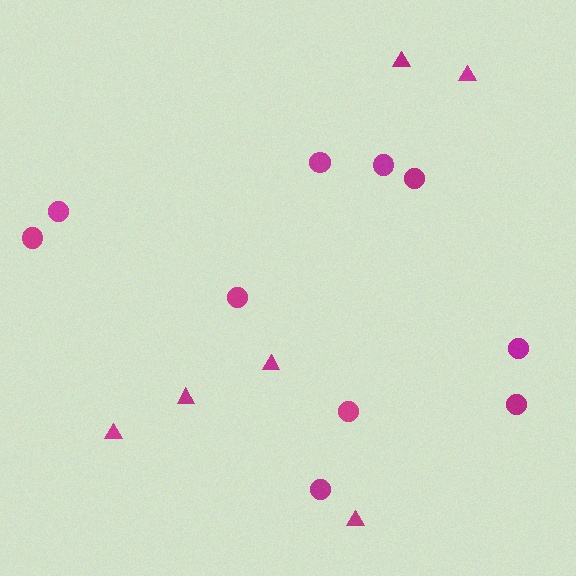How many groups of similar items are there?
There are 2 groups: one group of triangles (6) and one group of circles (10).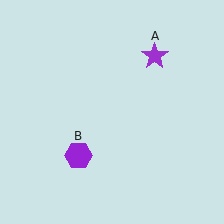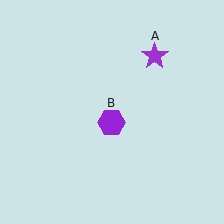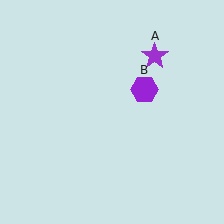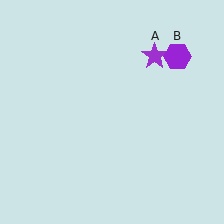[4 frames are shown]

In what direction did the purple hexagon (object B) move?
The purple hexagon (object B) moved up and to the right.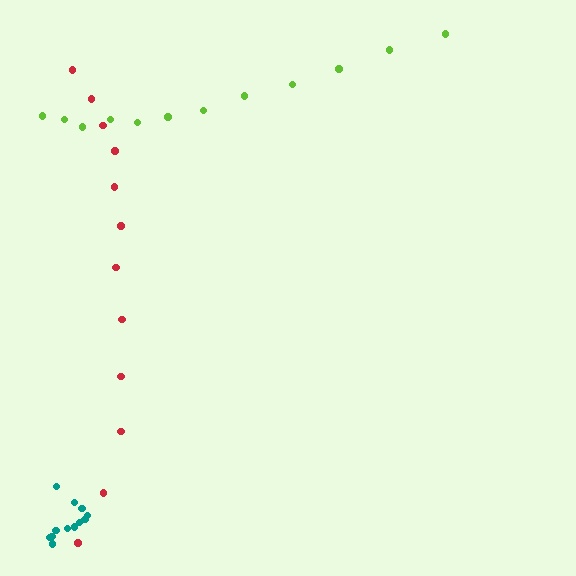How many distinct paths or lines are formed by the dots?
There are 3 distinct paths.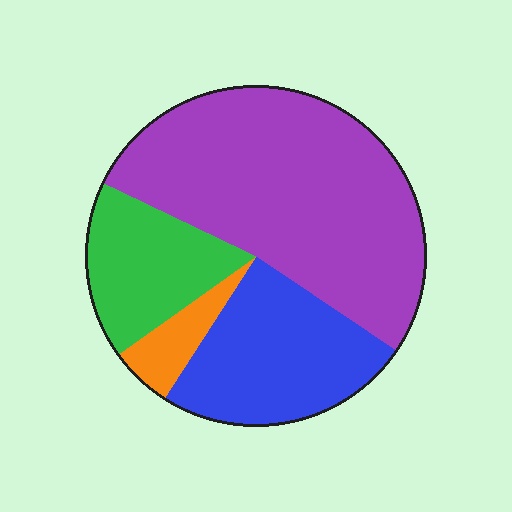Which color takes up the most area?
Purple, at roughly 50%.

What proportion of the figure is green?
Green covers about 15% of the figure.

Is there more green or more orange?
Green.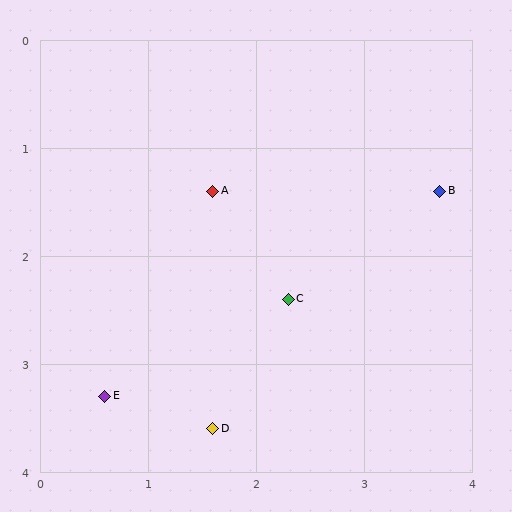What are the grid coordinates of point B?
Point B is at approximately (3.7, 1.4).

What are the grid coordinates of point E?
Point E is at approximately (0.6, 3.3).